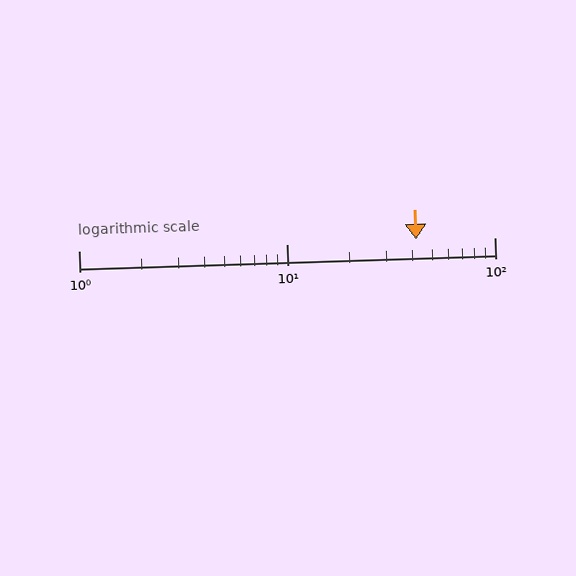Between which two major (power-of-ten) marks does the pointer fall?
The pointer is between 10 and 100.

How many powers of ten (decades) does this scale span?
The scale spans 2 decades, from 1 to 100.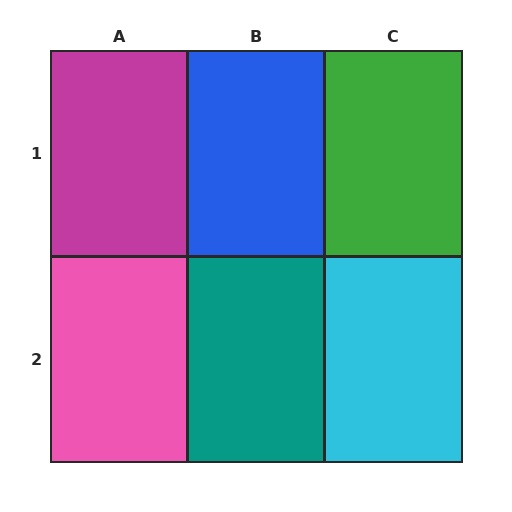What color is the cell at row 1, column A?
Magenta.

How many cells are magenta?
1 cell is magenta.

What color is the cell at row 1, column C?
Green.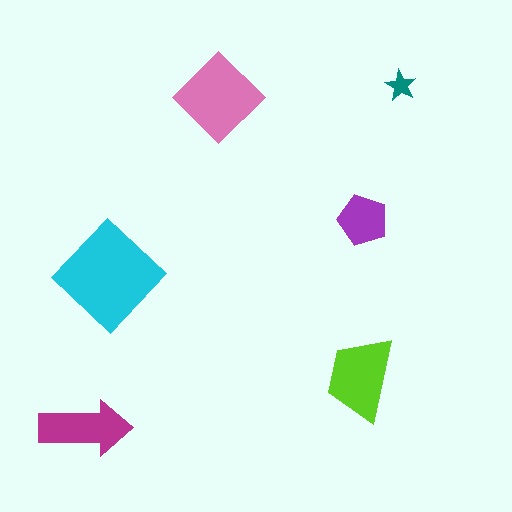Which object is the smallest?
The teal star.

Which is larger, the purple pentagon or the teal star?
The purple pentagon.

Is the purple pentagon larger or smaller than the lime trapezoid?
Smaller.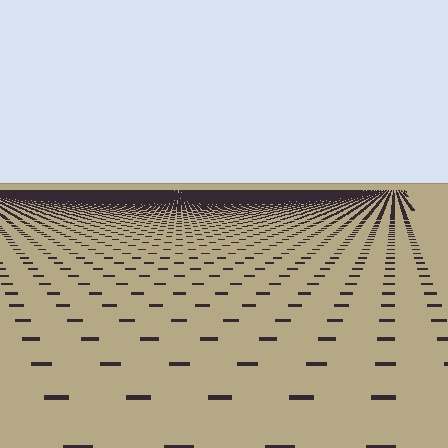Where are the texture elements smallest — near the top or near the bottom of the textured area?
Near the top.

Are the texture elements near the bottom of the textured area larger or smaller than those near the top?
Larger. Near the bottom, elements are closer to the viewer and appear at a bigger on-screen size.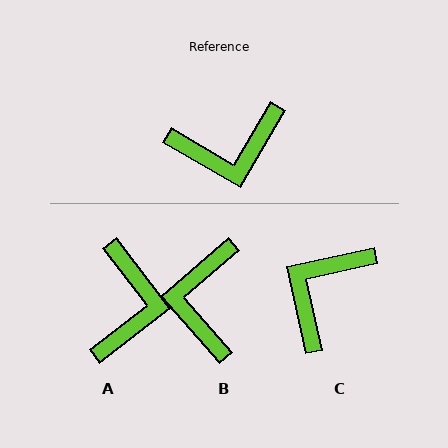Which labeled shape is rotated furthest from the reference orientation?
C, about 137 degrees away.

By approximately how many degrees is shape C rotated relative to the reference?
Approximately 137 degrees clockwise.